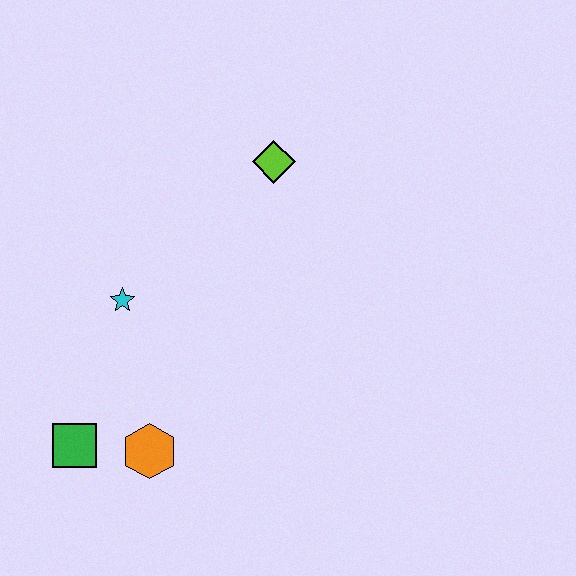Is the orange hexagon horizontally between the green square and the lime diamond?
Yes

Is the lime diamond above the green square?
Yes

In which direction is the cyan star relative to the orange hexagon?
The cyan star is above the orange hexagon.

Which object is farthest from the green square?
The lime diamond is farthest from the green square.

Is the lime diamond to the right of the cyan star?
Yes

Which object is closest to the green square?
The orange hexagon is closest to the green square.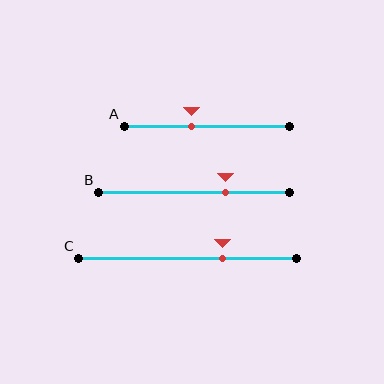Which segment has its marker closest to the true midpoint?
Segment A has its marker closest to the true midpoint.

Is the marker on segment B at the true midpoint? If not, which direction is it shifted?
No, the marker on segment B is shifted to the right by about 16% of the segment length.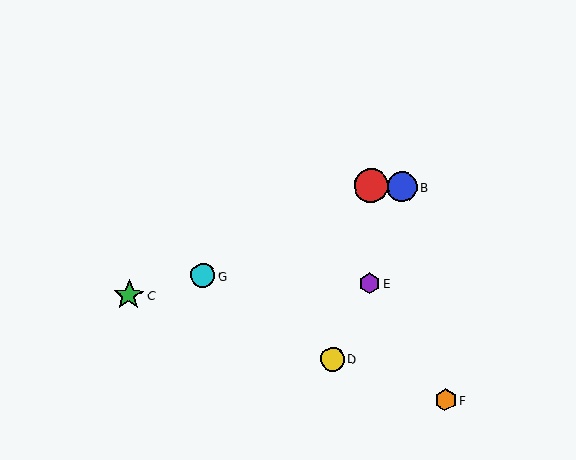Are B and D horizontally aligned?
No, B is at y≈187 and D is at y≈359.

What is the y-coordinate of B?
Object B is at y≈187.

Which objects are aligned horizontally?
Objects A, B are aligned horizontally.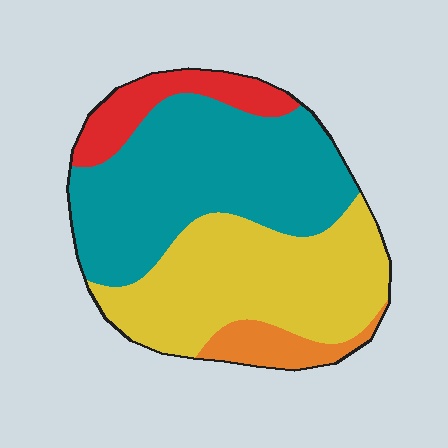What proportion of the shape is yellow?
Yellow covers about 40% of the shape.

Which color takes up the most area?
Teal, at roughly 45%.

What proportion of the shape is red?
Red takes up about one tenth (1/10) of the shape.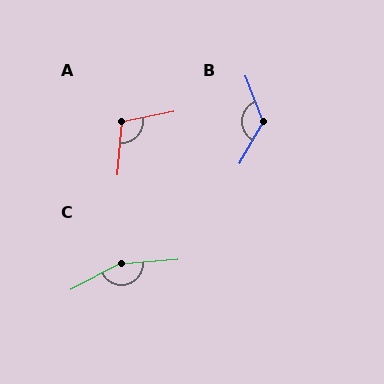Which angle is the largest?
C, at approximately 156 degrees.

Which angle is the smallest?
A, at approximately 106 degrees.